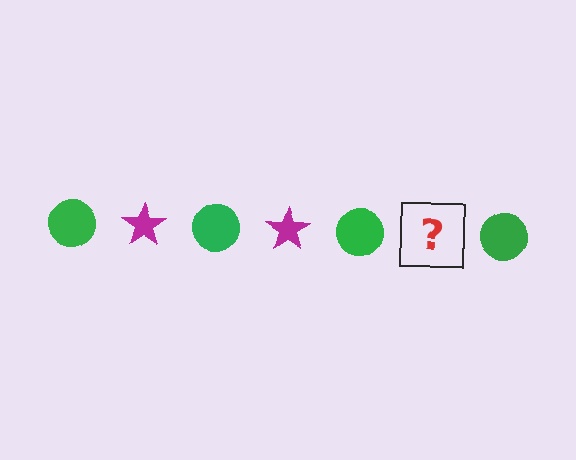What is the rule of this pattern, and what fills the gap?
The rule is that the pattern alternates between green circle and magenta star. The gap should be filled with a magenta star.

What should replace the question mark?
The question mark should be replaced with a magenta star.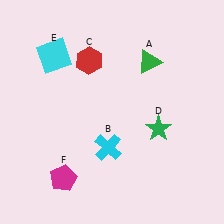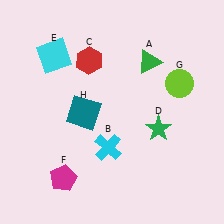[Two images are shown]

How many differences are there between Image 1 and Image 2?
There are 2 differences between the two images.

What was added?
A lime circle (G), a teal square (H) were added in Image 2.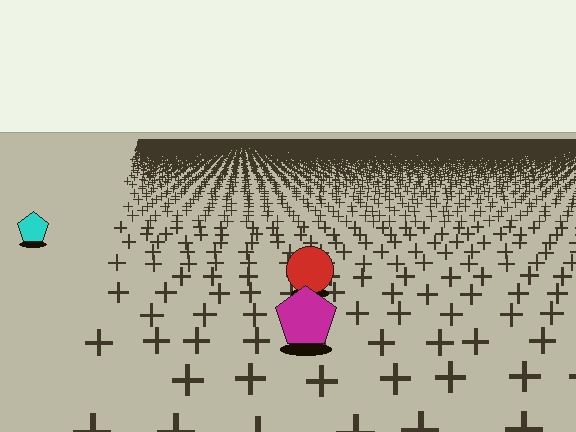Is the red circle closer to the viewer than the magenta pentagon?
No. The magenta pentagon is closer — you can tell from the texture gradient: the ground texture is coarser near it.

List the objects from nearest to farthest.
From nearest to farthest: the magenta pentagon, the red circle, the cyan pentagon.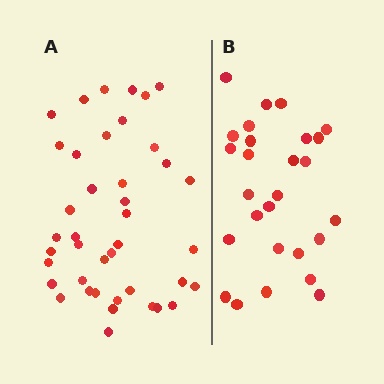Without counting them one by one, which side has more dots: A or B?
Region A (the left region) has more dots.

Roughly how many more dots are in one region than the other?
Region A has approximately 15 more dots than region B.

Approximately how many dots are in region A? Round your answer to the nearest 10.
About 40 dots. (The exact count is 41, which rounds to 40.)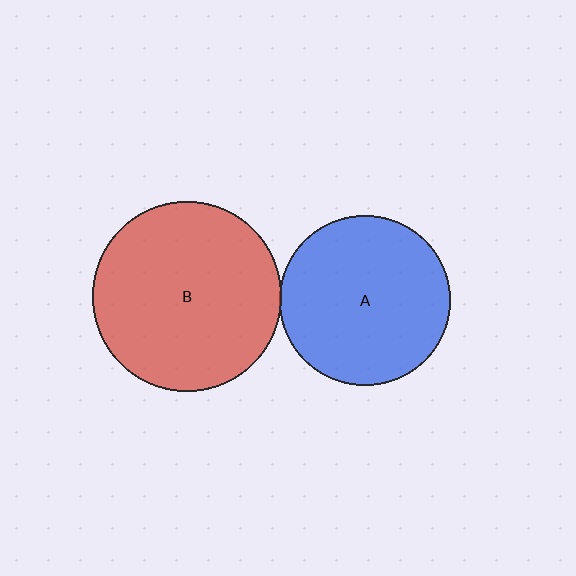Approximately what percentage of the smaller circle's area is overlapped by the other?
Approximately 5%.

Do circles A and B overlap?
Yes.